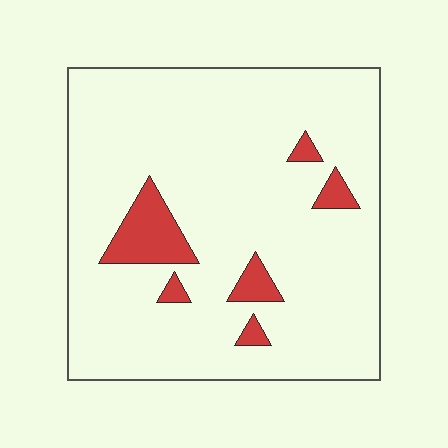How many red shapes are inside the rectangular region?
6.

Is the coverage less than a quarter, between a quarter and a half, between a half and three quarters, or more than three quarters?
Less than a quarter.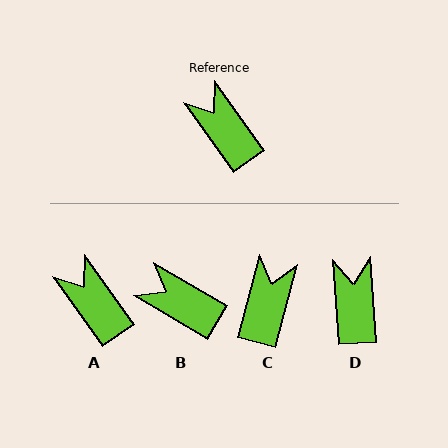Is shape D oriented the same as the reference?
No, it is off by about 32 degrees.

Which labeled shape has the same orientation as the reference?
A.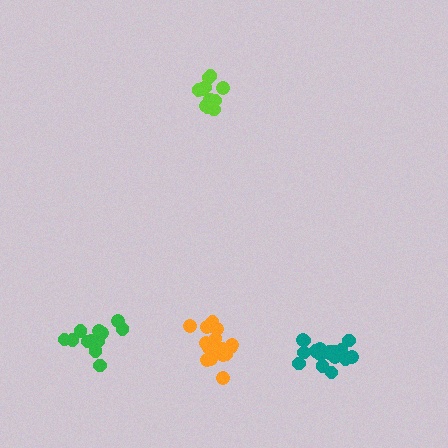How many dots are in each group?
Group 1: 13 dots, Group 2: 18 dots, Group 3: 13 dots, Group 4: 19 dots (63 total).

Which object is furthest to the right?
The teal cluster is rightmost.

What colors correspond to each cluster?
The clusters are colored: lime, teal, green, orange.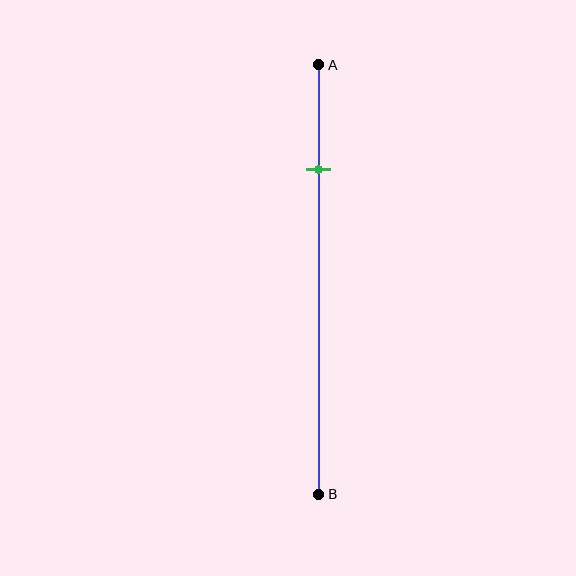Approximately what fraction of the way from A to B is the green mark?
The green mark is approximately 25% of the way from A to B.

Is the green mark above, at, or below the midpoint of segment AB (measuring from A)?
The green mark is above the midpoint of segment AB.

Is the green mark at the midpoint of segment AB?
No, the mark is at about 25% from A, not at the 50% midpoint.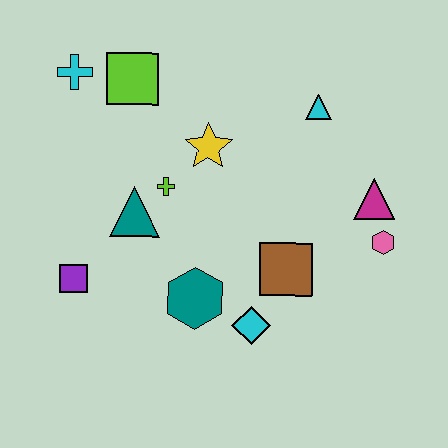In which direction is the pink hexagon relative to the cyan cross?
The pink hexagon is to the right of the cyan cross.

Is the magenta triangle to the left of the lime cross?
No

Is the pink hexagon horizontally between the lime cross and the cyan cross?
No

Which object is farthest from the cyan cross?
The pink hexagon is farthest from the cyan cross.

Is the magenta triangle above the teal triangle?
Yes